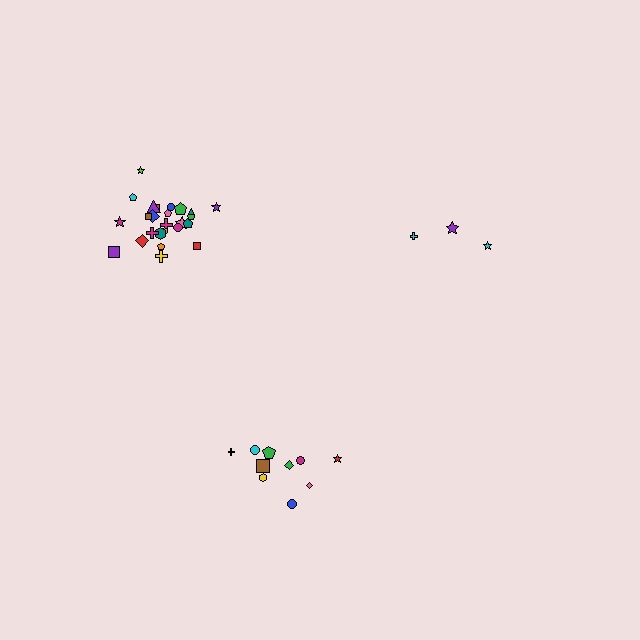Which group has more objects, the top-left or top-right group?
The top-left group.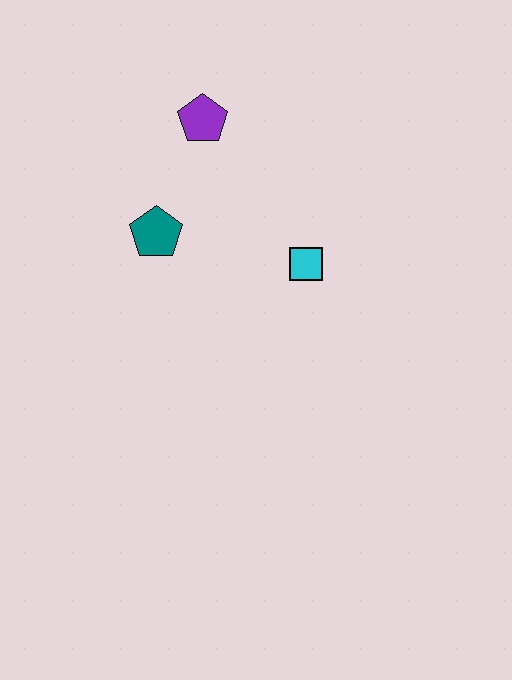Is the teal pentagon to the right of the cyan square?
No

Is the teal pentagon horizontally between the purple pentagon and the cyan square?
No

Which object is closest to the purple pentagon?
The teal pentagon is closest to the purple pentagon.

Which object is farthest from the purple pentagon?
The cyan square is farthest from the purple pentagon.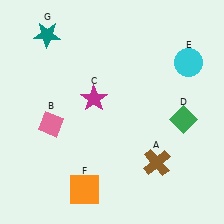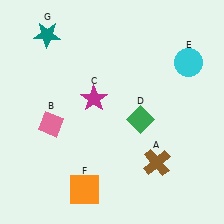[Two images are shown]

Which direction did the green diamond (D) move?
The green diamond (D) moved left.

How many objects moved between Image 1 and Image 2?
1 object moved between the two images.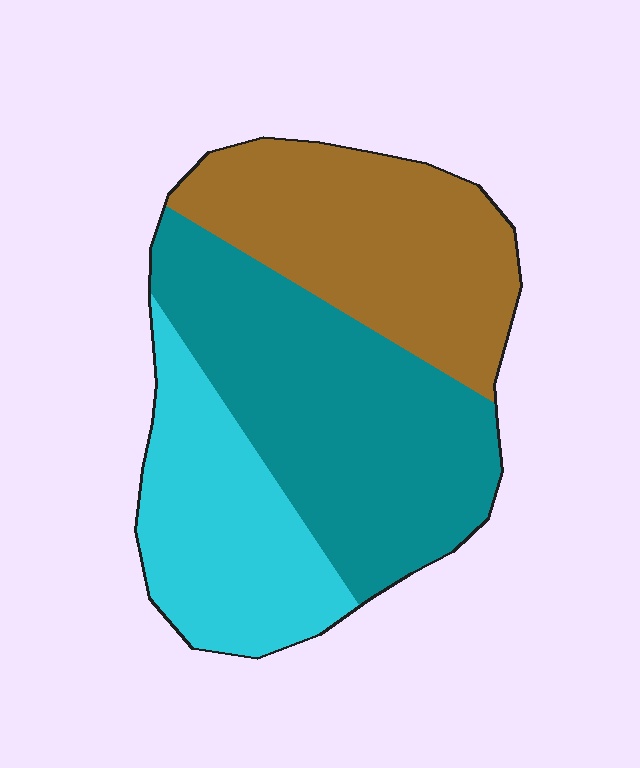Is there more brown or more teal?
Teal.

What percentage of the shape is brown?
Brown takes up about one third (1/3) of the shape.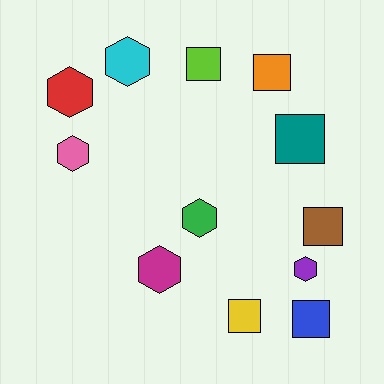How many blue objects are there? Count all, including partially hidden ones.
There is 1 blue object.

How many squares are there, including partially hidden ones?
There are 6 squares.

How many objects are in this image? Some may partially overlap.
There are 12 objects.